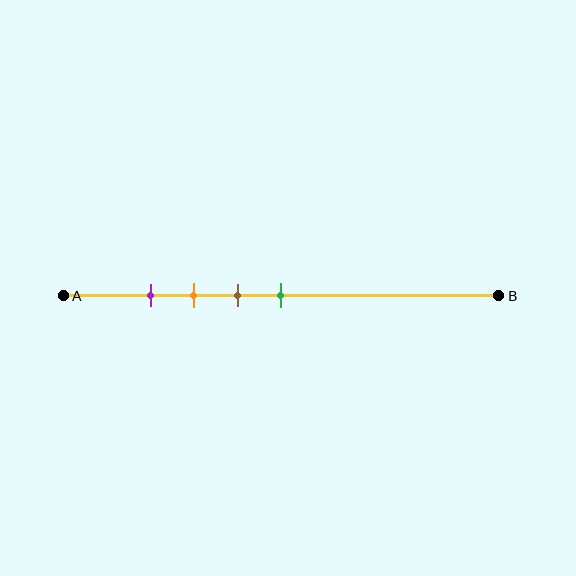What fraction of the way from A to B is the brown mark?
The brown mark is approximately 40% (0.4) of the way from A to B.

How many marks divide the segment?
There are 4 marks dividing the segment.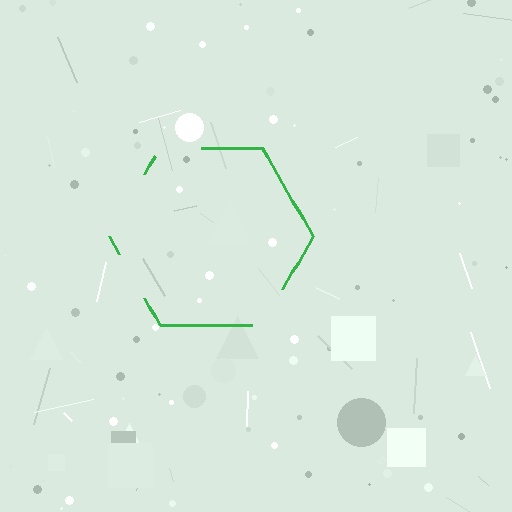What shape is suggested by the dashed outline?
The dashed outline suggests a hexagon.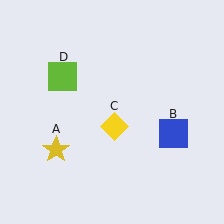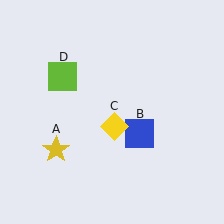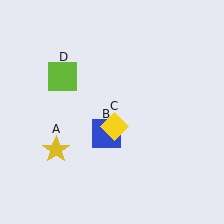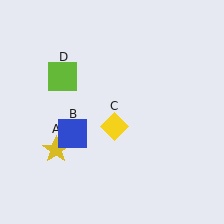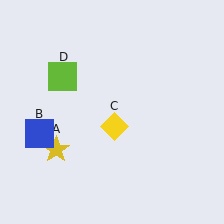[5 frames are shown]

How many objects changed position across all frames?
1 object changed position: blue square (object B).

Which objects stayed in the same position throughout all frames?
Yellow star (object A) and yellow diamond (object C) and lime square (object D) remained stationary.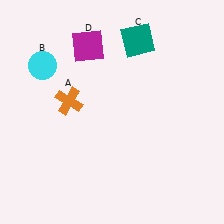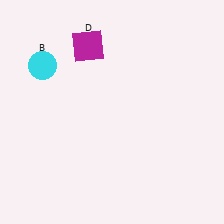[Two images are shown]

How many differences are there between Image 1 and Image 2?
There are 2 differences between the two images.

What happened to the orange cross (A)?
The orange cross (A) was removed in Image 2. It was in the top-left area of Image 1.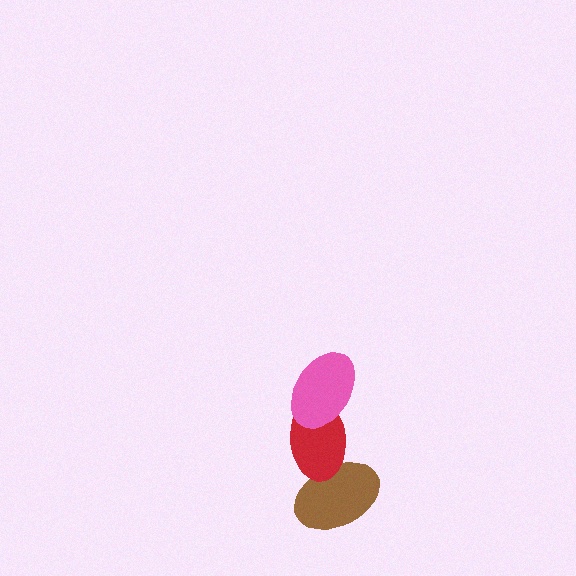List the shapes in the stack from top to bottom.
From top to bottom: the pink ellipse, the red ellipse, the brown ellipse.